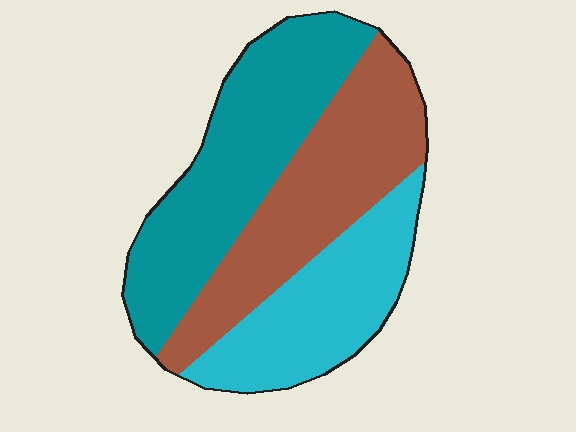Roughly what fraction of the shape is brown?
Brown takes up about one third (1/3) of the shape.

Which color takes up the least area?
Cyan, at roughly 25%.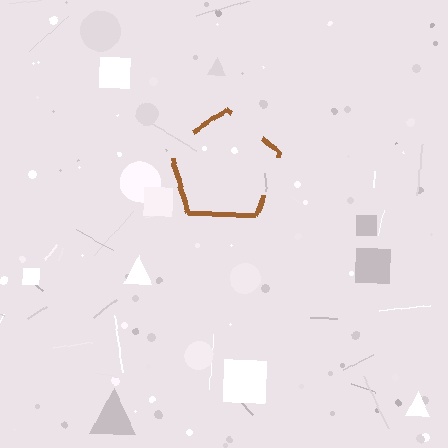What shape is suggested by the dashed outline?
The dashed outline suggests a pentagon.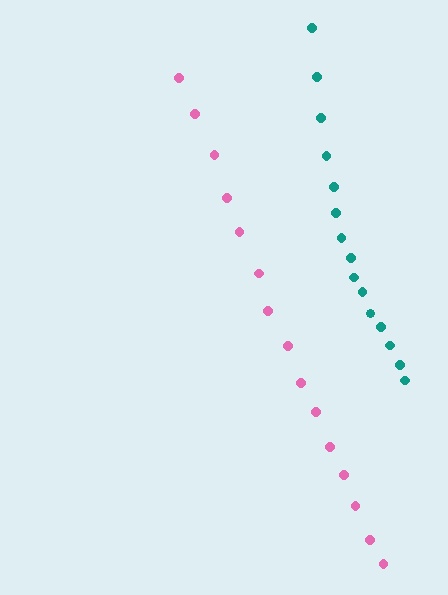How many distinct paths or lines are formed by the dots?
There are 2 distinct paths.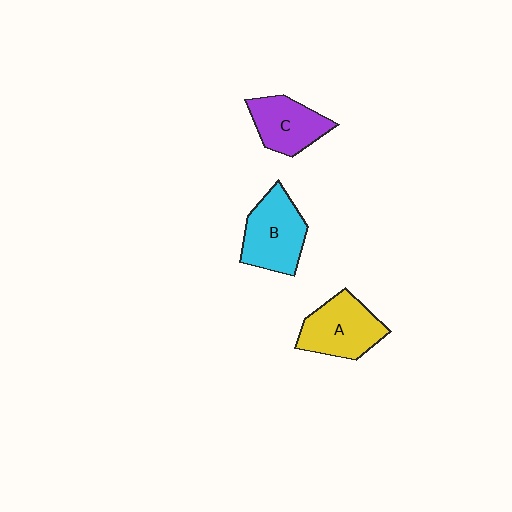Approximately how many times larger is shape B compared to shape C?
Approximately 1.2 times.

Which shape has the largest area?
Shape B (cyan).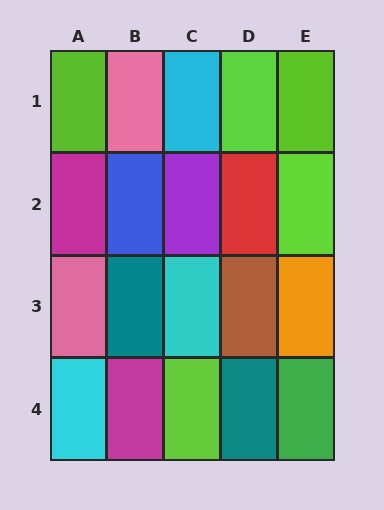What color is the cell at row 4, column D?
Teal.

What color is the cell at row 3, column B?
Teal.